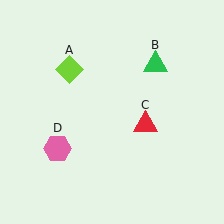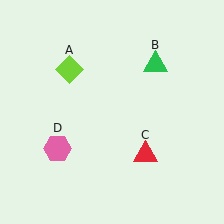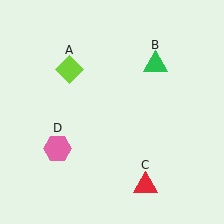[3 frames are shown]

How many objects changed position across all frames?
1 object changed position: red triangle (object C).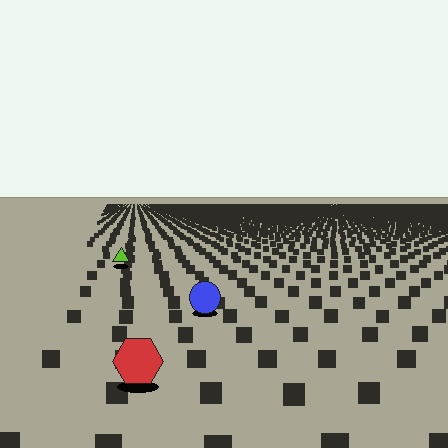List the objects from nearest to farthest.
From nearest to farthest: the red hexagon, the blue circle, the lime triangle.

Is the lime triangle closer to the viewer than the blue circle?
No. The blue circle is closer — you can tell from the texture gradient: the ground texture is coarser near it.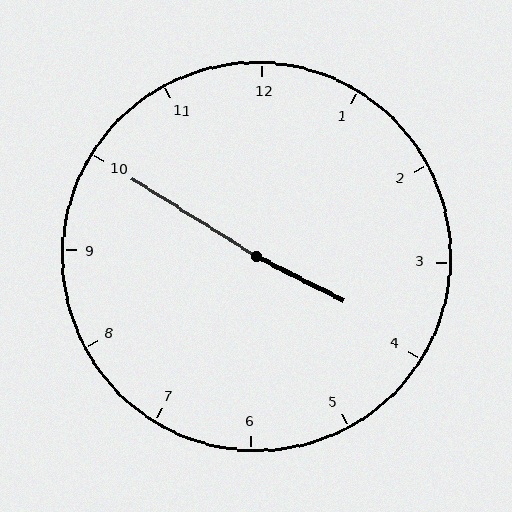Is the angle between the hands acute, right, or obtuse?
It is obtuse.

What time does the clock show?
3:50.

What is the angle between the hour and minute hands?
Approximately 175 degrees.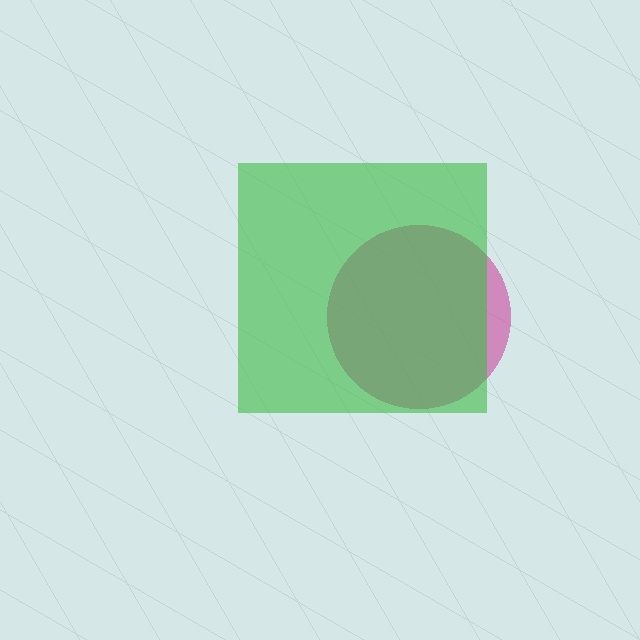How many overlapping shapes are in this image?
There are 2 overlapping shapes in the image.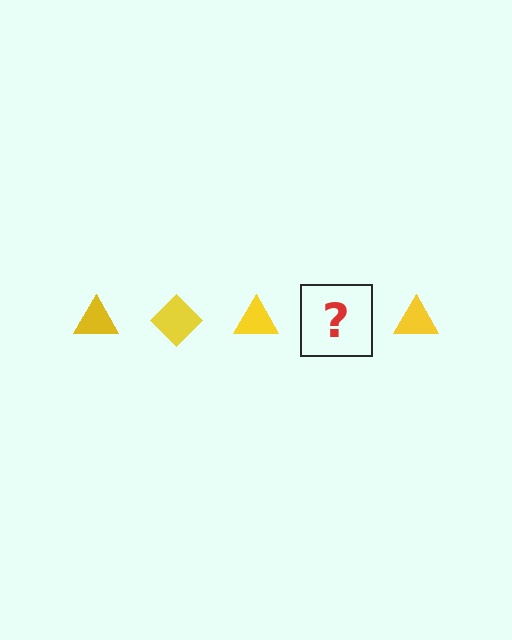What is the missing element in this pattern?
The missing element is a yellow diamond.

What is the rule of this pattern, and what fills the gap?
The rule is that the pattern cycles through triangle, diamond shapes in yellow. The gap should be filled with a yellow diamond.